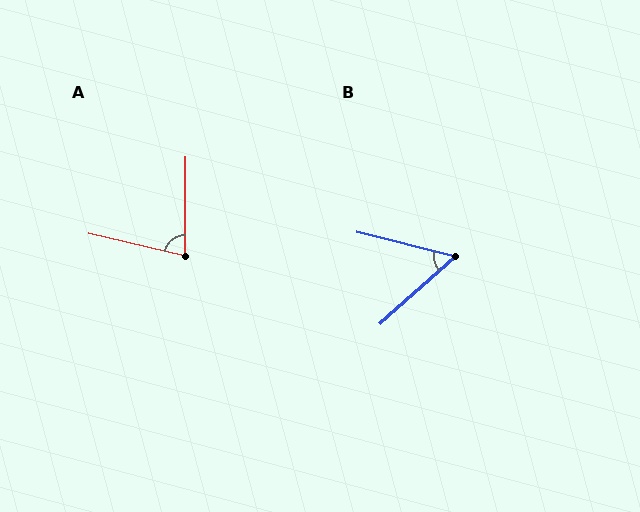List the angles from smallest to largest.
B (56°), A (77°).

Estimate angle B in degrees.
Approximately 56 degrees.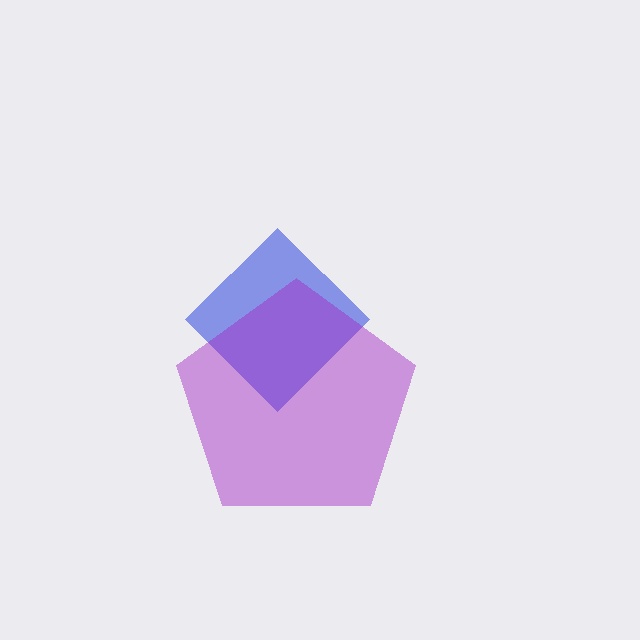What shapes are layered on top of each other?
The layered shapes are: a blue diamond, a purple pentagon.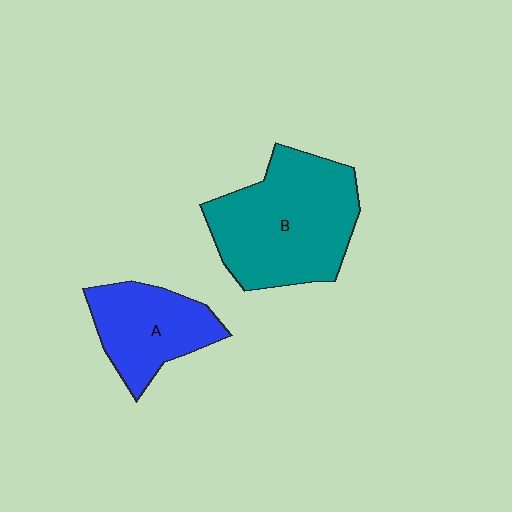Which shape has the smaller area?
Shape A (blue).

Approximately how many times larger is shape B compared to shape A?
Approximately 1.7 times.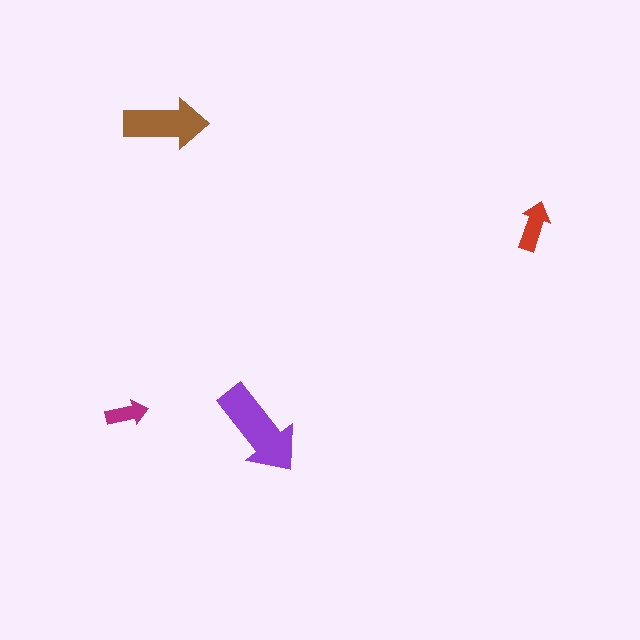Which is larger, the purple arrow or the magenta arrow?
The purple one.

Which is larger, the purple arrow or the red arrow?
The purple one.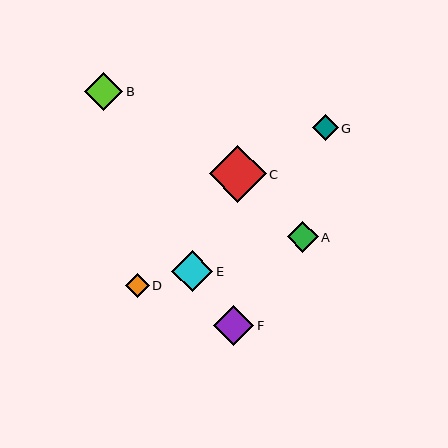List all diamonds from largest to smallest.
From largest to smallest: C, E, F, B, A, G, D.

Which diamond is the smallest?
Diamond D is the smallest with a size of approximately 24 pixels.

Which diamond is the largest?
Diamond C is the largest with a size of approximately 57 pixels.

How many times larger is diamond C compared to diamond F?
Diamond C is approximately 1.4 times the size of diamond F.